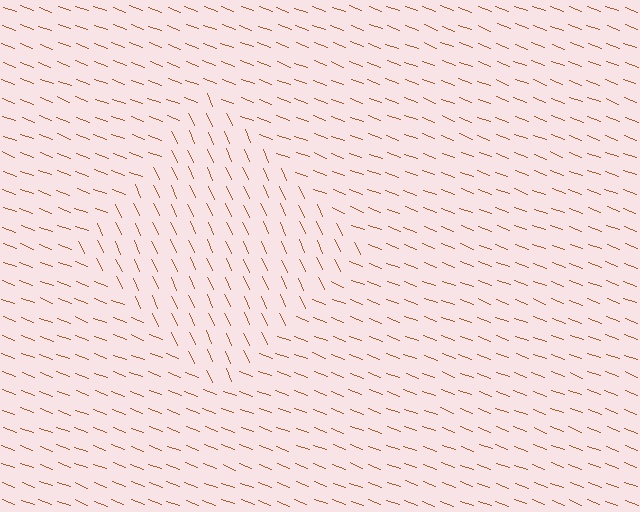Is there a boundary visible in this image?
Yes, there is a texture boundary formed by a change in line orientation.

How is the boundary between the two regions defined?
The boundary is defined purely by a change in line orientation (approximately 45 degrees difference). All lines are the same color and thickness.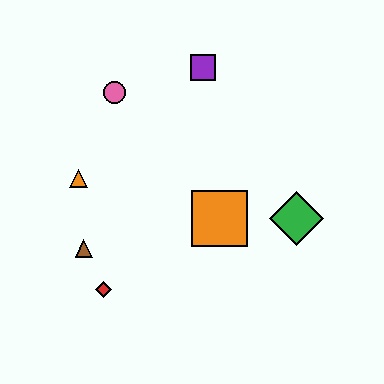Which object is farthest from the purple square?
The red diamond is farthest from the purple square.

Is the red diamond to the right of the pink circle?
No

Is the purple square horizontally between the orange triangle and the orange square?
Yes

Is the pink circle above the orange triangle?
Yes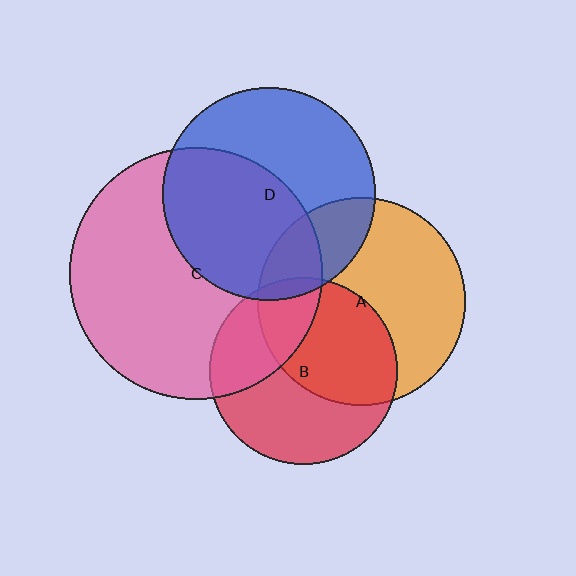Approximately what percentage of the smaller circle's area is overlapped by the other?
Approximately 20%.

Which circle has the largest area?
Circle C (pink).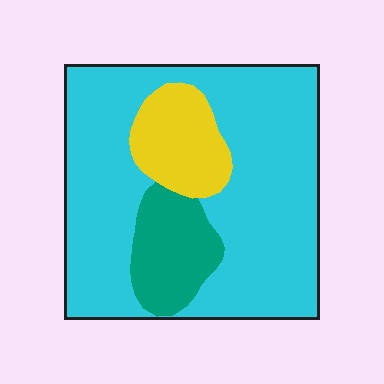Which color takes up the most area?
Cyan, at roughly 75%.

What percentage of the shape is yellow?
Yellow covers roughly 15% of the shape.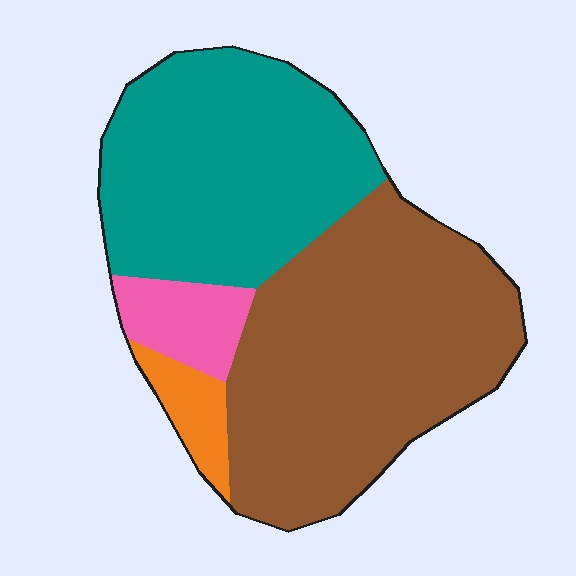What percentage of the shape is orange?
Orange takes up less than a sixth of the shape.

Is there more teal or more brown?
Brown.